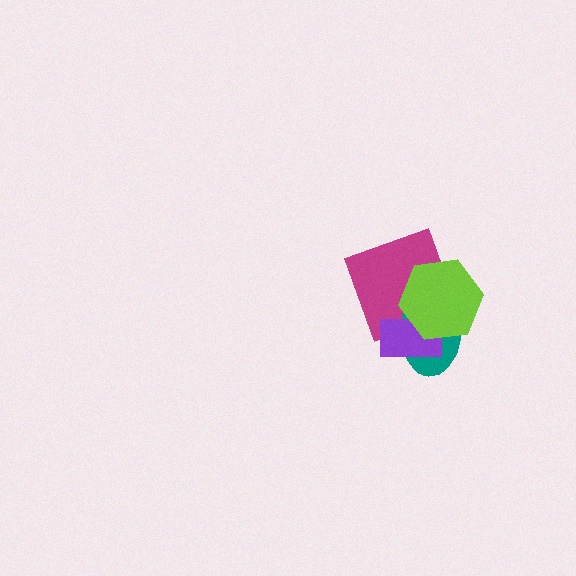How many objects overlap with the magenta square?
3 objects overlap with the magenta square.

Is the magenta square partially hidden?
Yes, it is partially covered by another shape.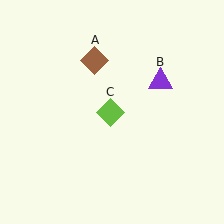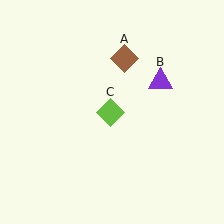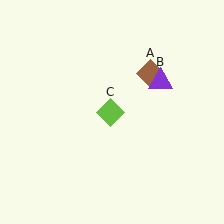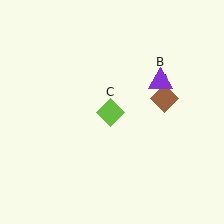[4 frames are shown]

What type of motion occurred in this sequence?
The brown diamond (object A) rotated clockwise around the center of the scene.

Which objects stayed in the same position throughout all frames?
Purple triangle (object B) and lime diamond (object C) remained stationary.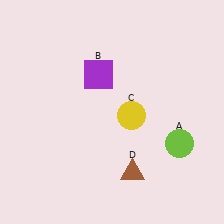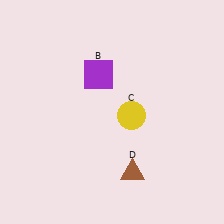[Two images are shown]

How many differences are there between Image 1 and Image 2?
There is 1 difference between the two images.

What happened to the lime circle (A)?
The lime circle (A) was removed in Image 2. It was in the bottom-right area of Image 1.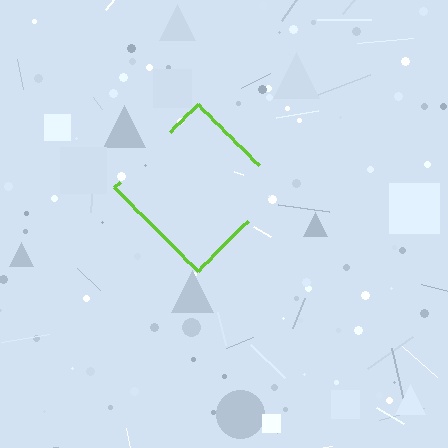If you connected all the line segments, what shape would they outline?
They would outline a diamond.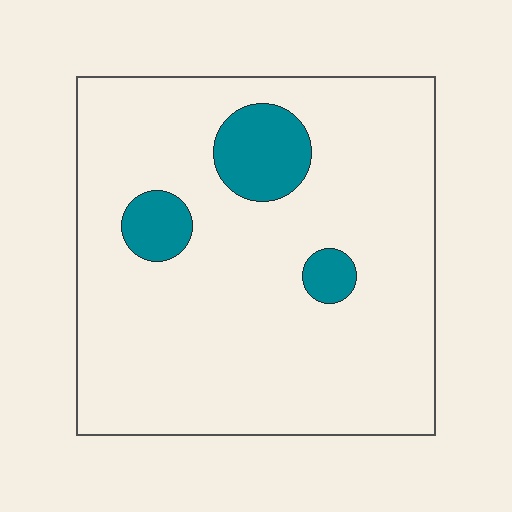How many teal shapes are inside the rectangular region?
3.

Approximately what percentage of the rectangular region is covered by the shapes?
Approximately 10%.